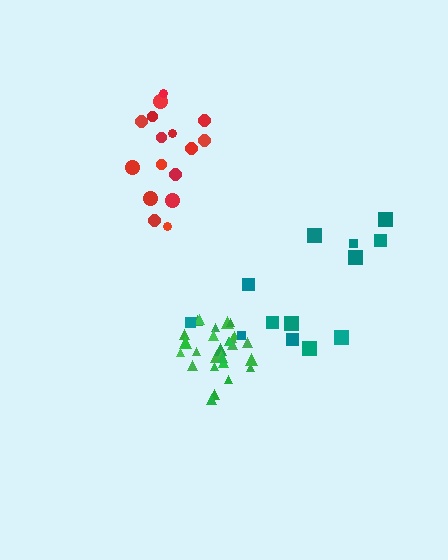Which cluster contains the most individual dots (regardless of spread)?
Green (28).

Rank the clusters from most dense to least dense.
green, red, teal.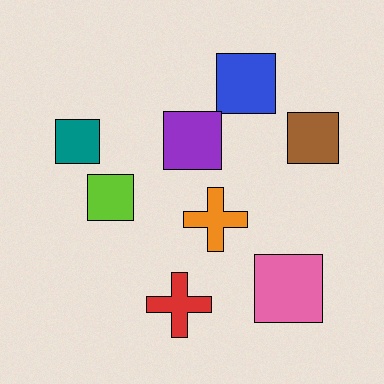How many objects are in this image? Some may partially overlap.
There are 8 objects.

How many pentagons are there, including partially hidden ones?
There are no pentagons.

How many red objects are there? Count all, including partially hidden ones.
There is 1 red object.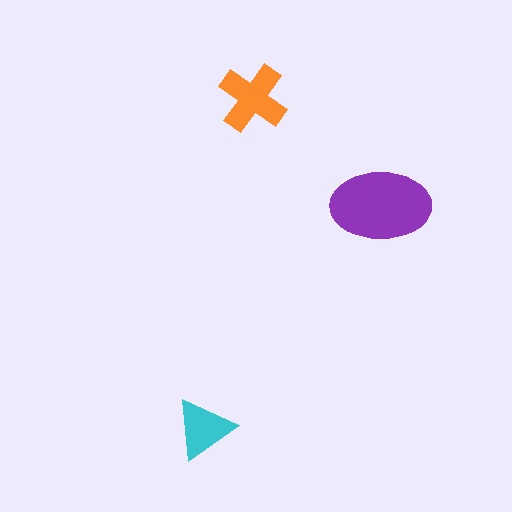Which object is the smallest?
The cyan triangle.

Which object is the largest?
The purple ellipse.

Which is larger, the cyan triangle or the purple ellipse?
The purple ellipse.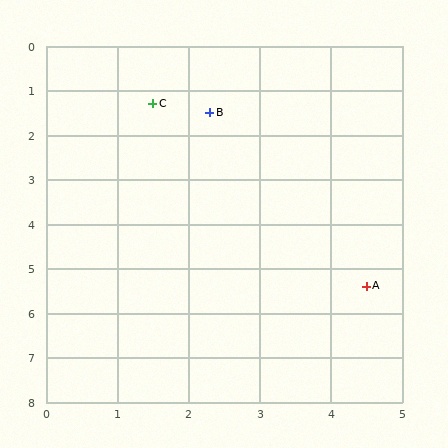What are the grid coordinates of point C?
Point C is at approximately (1.5, 1.3).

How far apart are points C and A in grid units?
Points C and A are about 5.1 grid units apart.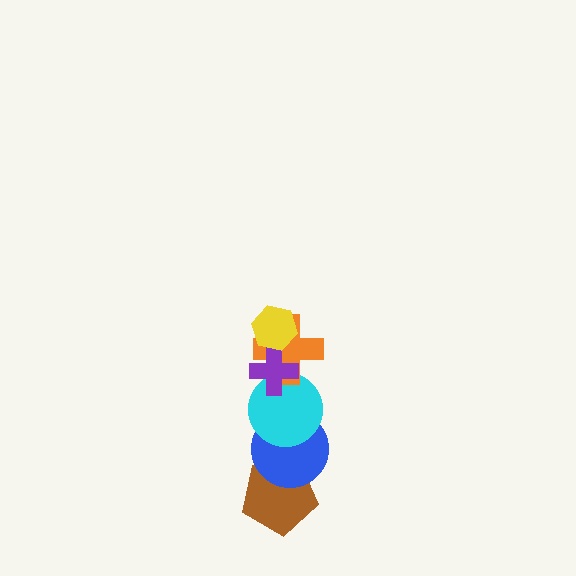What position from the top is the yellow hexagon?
The yellow hexagon is 1st from the top.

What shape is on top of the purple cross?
The yellow hexagon is on top of the purple cross.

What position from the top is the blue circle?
The blue circle is 5th from the top.